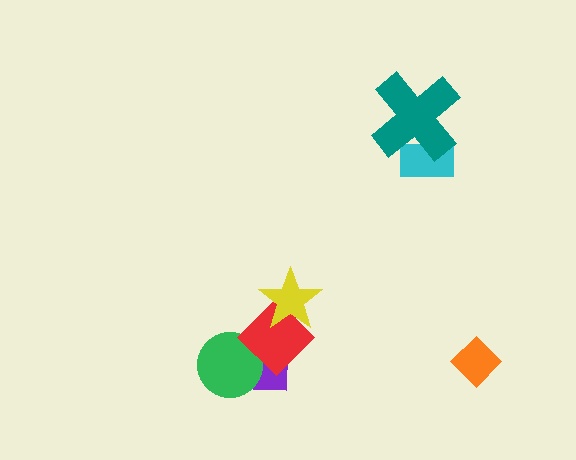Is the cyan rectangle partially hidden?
Yes, it is partially covered by another shape.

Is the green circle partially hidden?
Yes, it is partially covered by another shape.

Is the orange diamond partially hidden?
No, no other shape covers it.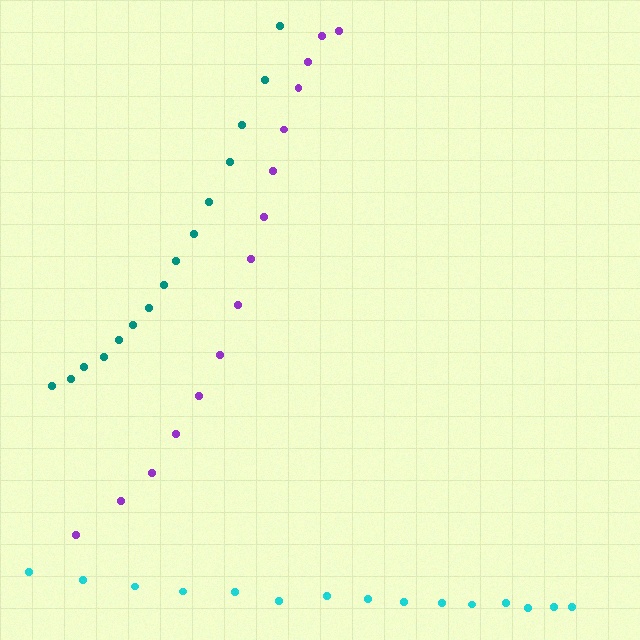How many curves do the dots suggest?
There are 3 distinct paths.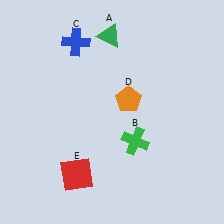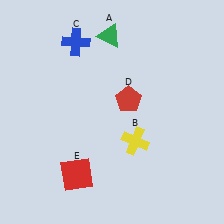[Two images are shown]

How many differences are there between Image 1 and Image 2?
There are 2 differences between the two images.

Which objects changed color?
B changed from green to yellow. D changed from orange to red.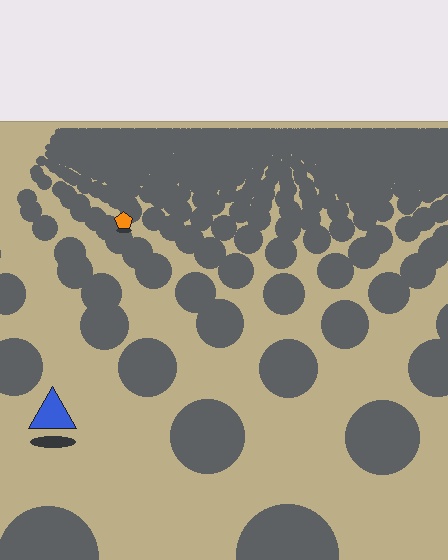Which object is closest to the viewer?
The blue triangle is closest. The texture marks near it are larger and more spread out.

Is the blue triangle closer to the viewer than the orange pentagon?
Yes. The blue triangle is closer — you can tell from the texture gradient: the ground texture is coarser near it.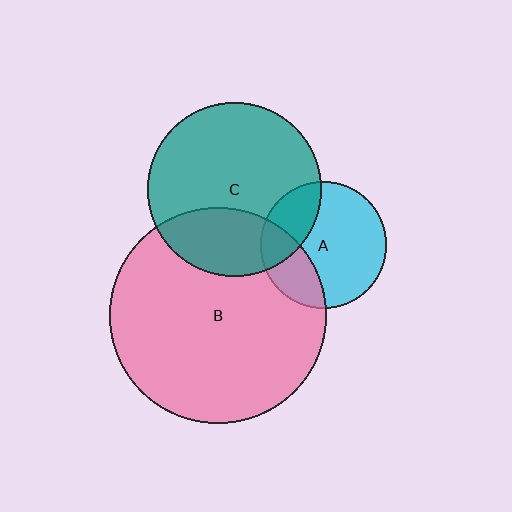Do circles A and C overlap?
Yes.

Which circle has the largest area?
Circle B (pink).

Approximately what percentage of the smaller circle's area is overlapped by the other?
Approximately 25%.